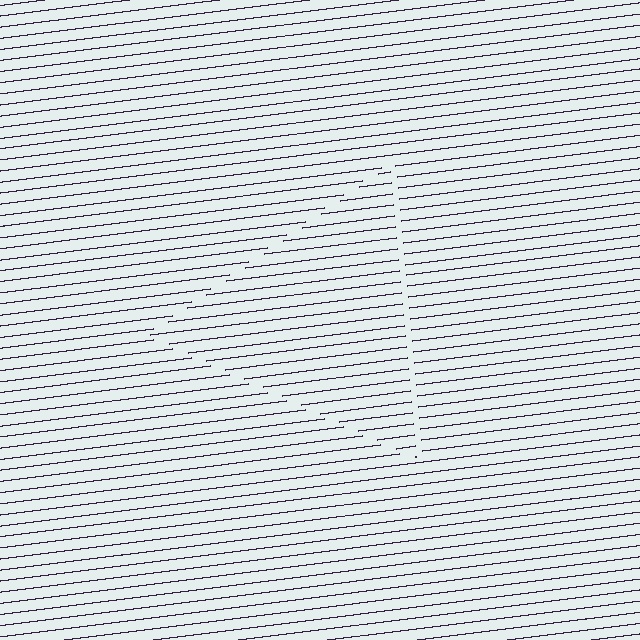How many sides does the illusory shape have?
3 sides — the line-ends trace a triangle.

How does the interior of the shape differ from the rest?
The interior of the shape contains the same grating, shifted by half a period — the contour is defined by the phase discontinuity where line-ends from the inner and outer gratings abut.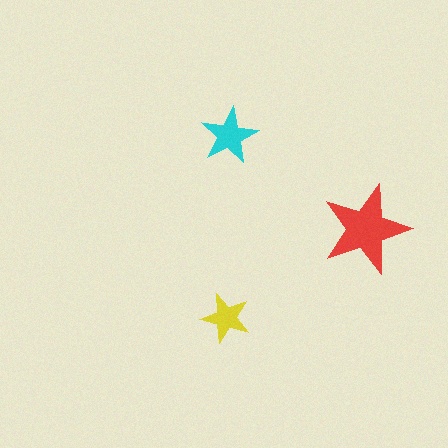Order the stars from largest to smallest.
the red one, the cyan one, the yellow one.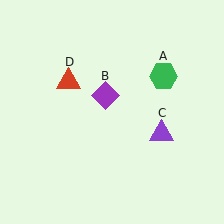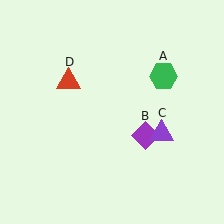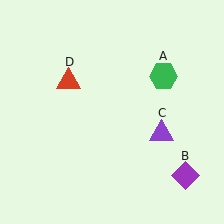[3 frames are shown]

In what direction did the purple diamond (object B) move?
The purple diamond (object B) moved down and to the right.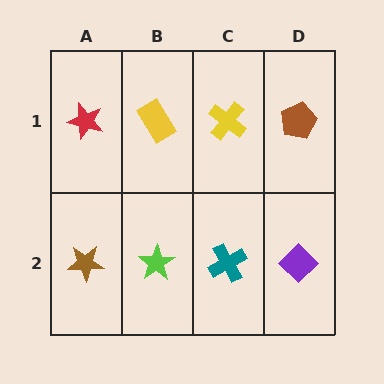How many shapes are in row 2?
4 shapes.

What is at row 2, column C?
A teal cross.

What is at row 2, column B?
A lime star.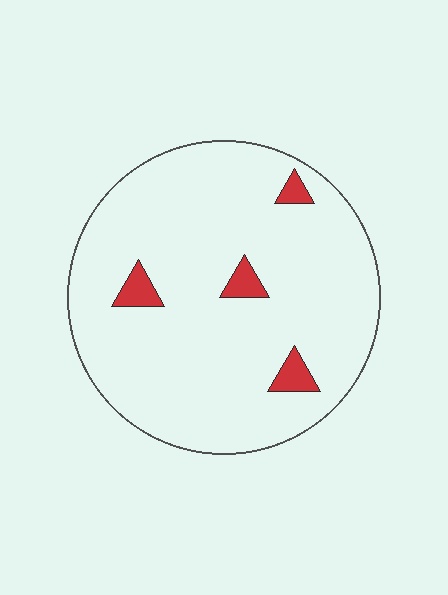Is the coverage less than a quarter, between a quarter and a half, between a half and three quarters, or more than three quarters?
Less than a quarter.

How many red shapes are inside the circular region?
4.